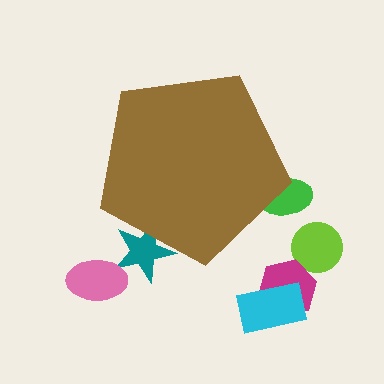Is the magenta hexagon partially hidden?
No, the magenta hexagon is fully visible.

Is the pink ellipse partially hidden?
No, the pink ellipse is fully visible.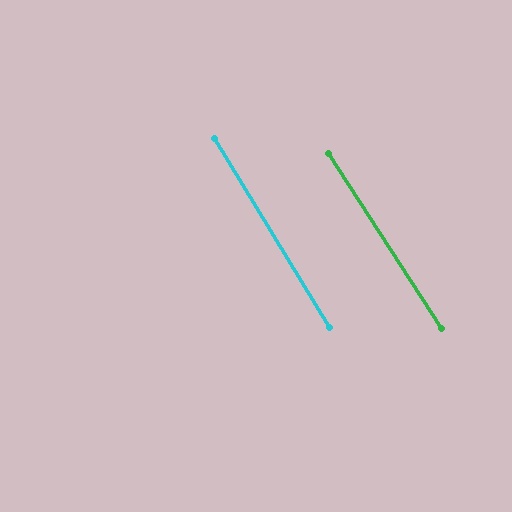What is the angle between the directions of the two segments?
Approximately 1 degree.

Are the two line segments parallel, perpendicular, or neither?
Parallel — their directions differ by only 1.4°.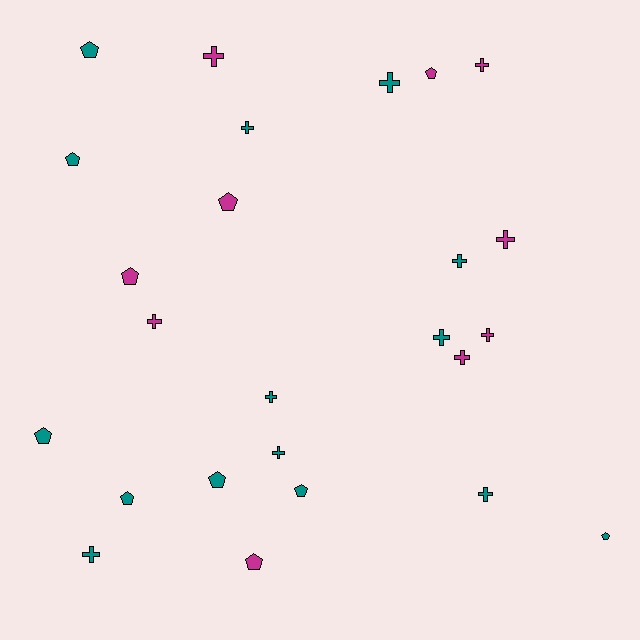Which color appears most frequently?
Teal, with 15 objects.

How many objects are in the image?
There are 25 objects.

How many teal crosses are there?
There are 8 teal crosses.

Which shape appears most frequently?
Cross, with 14 objects.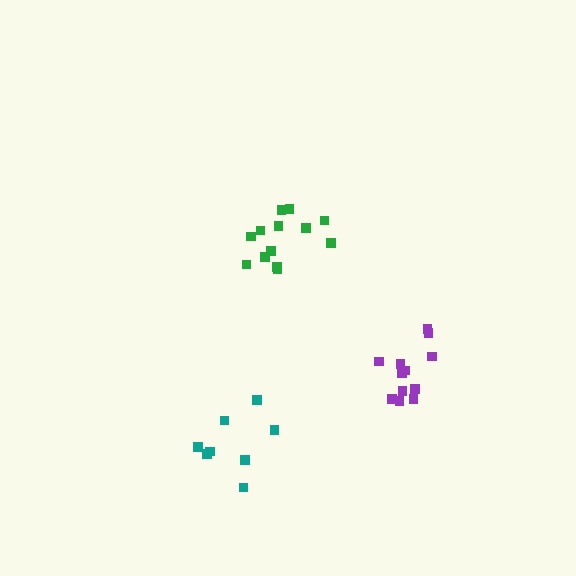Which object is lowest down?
The teal cluster is bottommost.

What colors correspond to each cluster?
The clusters are colored: purple, green, teal.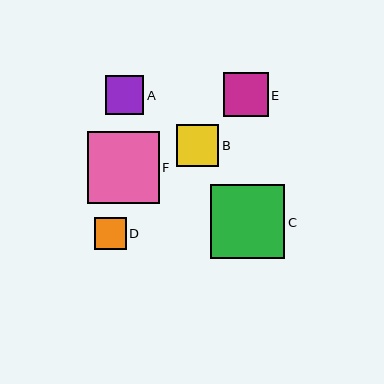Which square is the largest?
Square C is the largest with a size of approximately 74 pixels.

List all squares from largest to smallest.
From largest to smallest: C, F, E, B, A, D.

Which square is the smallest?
Square D is the smallest with a size of approximately 32 pixels.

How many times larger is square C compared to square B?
Square C is approximately 1.7 times the size of square B.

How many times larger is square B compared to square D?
Square B is approximately 1.3 times the size of square D.